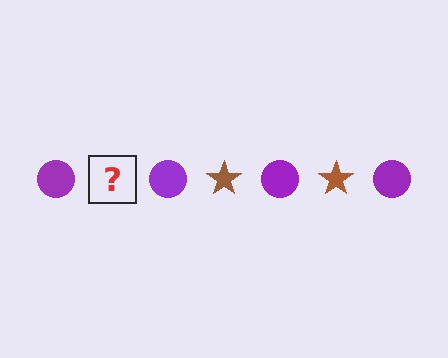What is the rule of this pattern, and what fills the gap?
The rule is that the pattern alternates between purple circle and brown star. The gap should be filled with a brown star.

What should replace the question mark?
The question mark should be replaced with a brown star.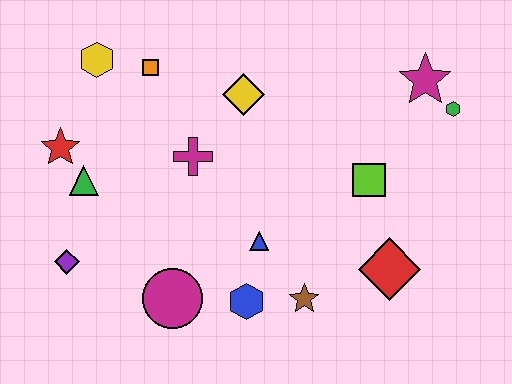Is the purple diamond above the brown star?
Yes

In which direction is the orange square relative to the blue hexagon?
The orange square is above the blue hexagon.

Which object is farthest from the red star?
The green hexagon is farthest from the red star.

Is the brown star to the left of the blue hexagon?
No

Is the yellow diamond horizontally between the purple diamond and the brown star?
Yes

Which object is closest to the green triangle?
The red star is closest to the green triangle.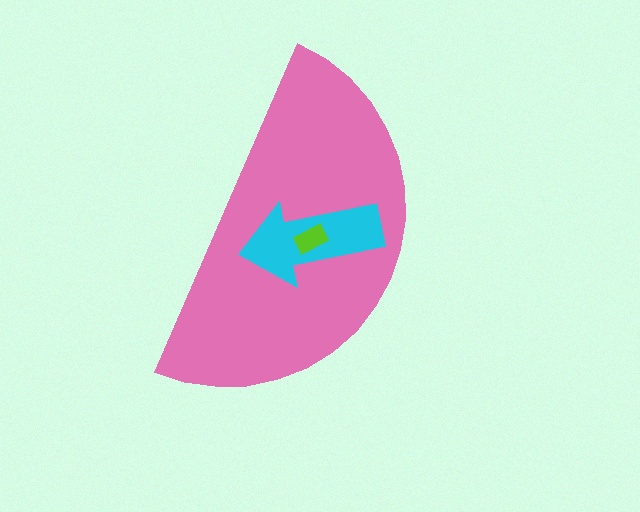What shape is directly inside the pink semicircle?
The cyan arrow.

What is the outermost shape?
The pink semicircle.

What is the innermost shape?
The lime rectangle.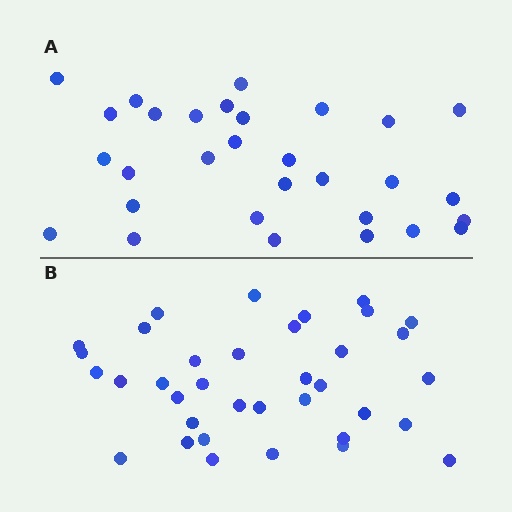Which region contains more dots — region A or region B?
Region B (the bottom region) has more dots.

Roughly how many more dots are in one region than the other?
Region B has about 6 more dots than region A.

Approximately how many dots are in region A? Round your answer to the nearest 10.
About 30 dots.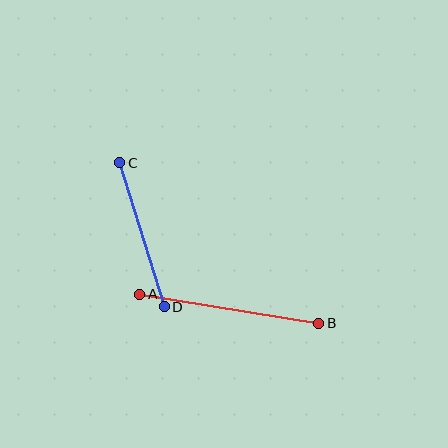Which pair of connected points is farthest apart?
Points A and B are farthest apart.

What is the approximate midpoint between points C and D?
The midpoint is at approximately (142, 235) pixels.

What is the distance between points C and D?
The distance is approximately 151 pixels.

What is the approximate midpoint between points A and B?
The midpoint is at approximately (229, 309) pixels.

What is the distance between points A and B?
The distance is approximately 181 pixels.